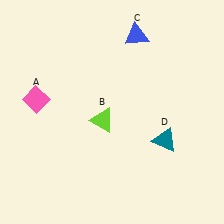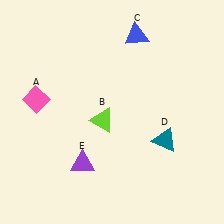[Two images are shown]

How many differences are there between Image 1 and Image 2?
There is 1 difference between the two images.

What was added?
A purple triangle (E) was added in Image 2.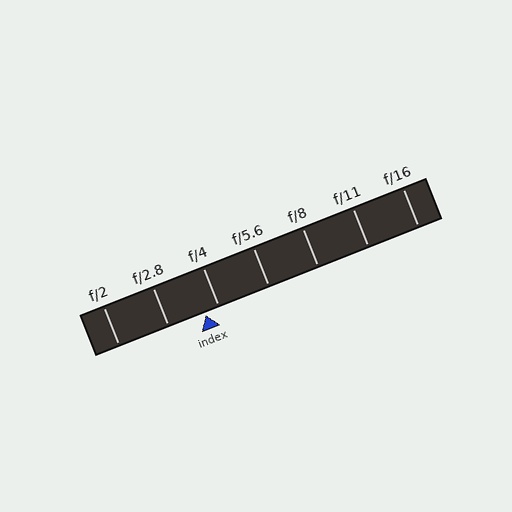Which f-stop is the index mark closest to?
The index mark is closest to f/4.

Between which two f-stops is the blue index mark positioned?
The index mark is between f/2.8 and f/4.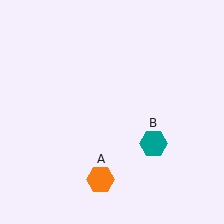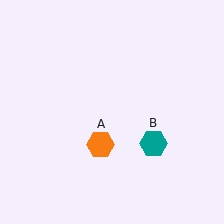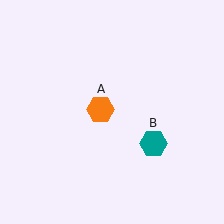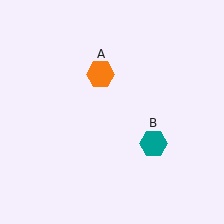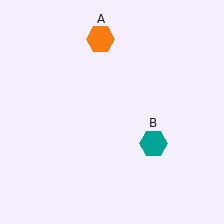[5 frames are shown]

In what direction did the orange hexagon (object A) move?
The orange hexagon (object A) moved up.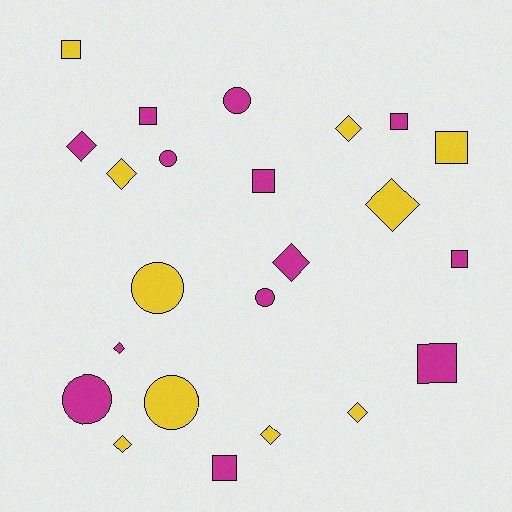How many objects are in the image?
There are 23 objects.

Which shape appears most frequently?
Diamond, with 9 objects.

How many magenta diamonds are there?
There are 3 magenta diamonds.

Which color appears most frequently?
Magenta, with 13 objects.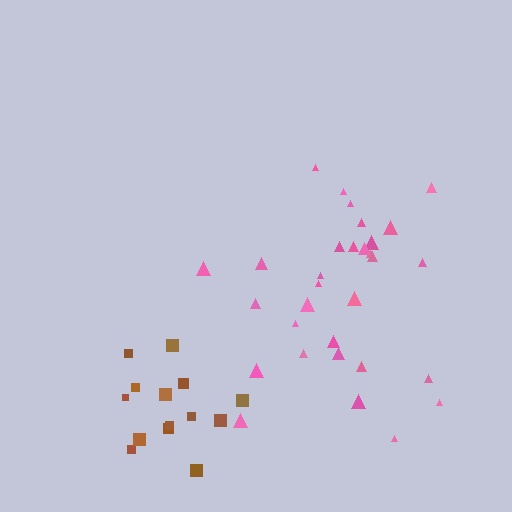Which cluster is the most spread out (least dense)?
Pink.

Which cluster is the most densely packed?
Brown.